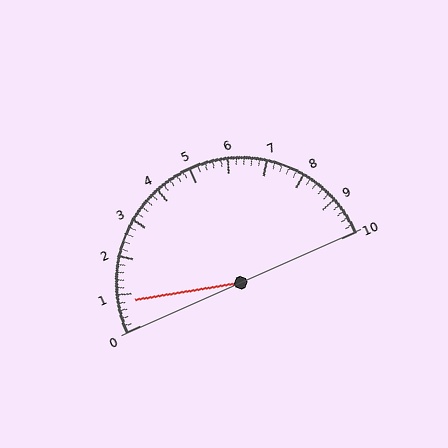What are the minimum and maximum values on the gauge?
The gauge ranges from 0 to 10.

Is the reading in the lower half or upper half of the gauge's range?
The reading is in the lower half of the range (0 to 10).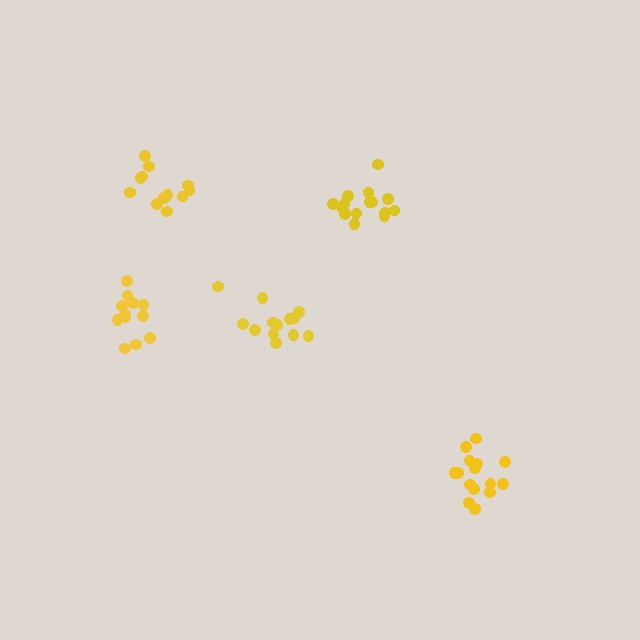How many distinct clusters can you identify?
There are 5 distinct clusters.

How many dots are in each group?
Group 1: 12 dots, Group 2: 15 dots, Group 3: 15 dots, Group 4: 12 dots, Group 5: 13 dots (67 total).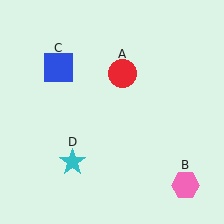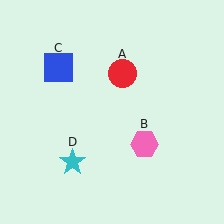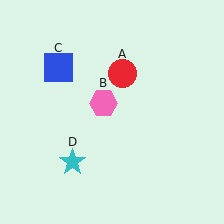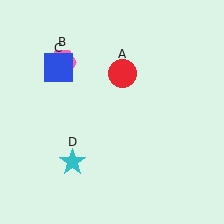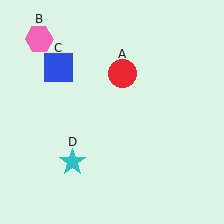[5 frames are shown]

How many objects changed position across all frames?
1 object changed position: pink hexagon (object B).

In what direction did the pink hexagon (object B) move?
The pink hexagon (object B) moved up and to the left.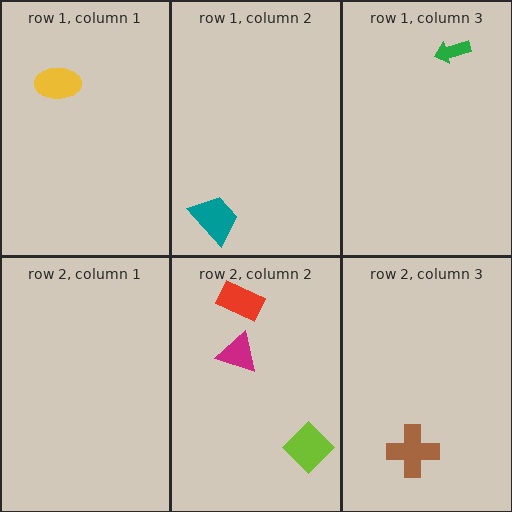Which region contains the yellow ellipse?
The row 1, column 1 region.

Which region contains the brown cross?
The row 2, column 3 region.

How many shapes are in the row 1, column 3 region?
1.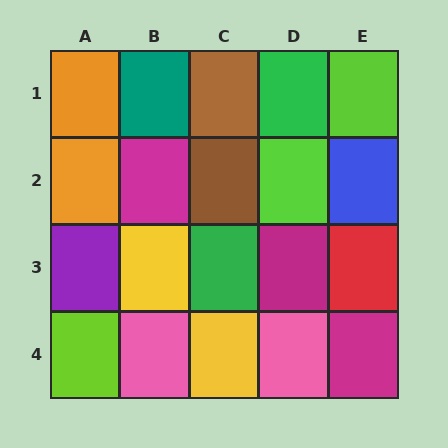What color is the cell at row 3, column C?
Green.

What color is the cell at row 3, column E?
Red.